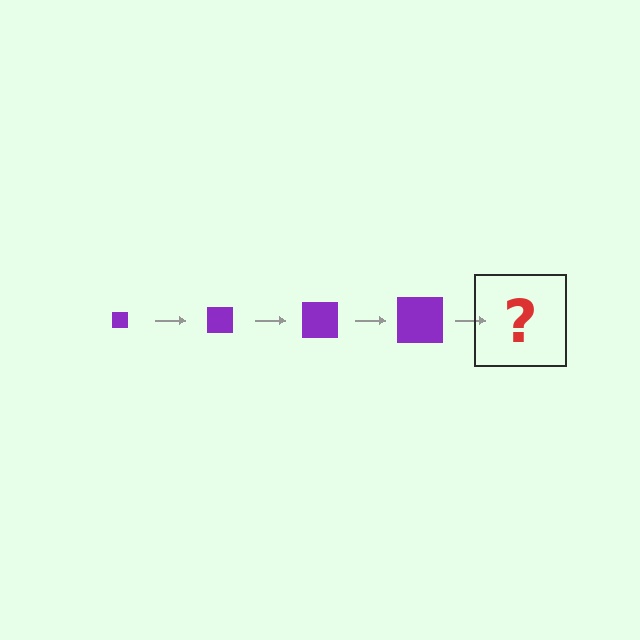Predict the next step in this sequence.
The next step is a purple square, larger than the previous one.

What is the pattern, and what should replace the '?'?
The pattern is that the square gets progressively larger each step. The '?' should be a purple square, larger than the previous one.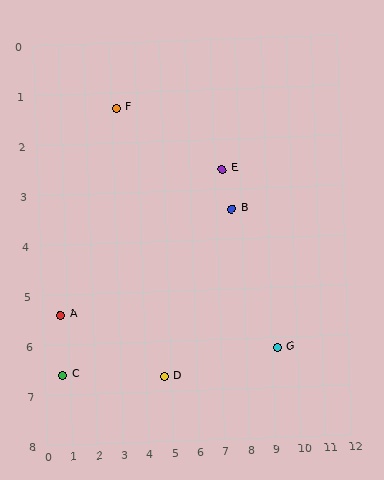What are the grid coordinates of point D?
Point D is at approximately (4.7, 6.7).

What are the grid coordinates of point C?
Point C is at approximately (0.7, 6.6).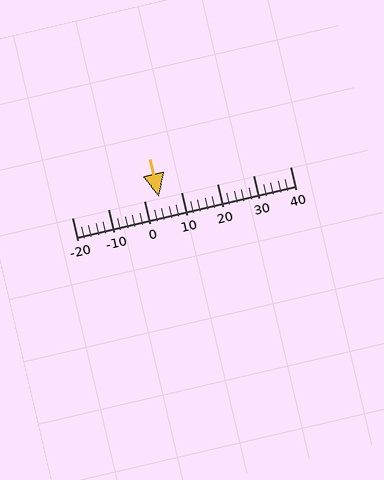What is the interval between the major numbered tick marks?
The major tick marks are spaced 10 units apart.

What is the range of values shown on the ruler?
The ruler shows values from -20 to 40.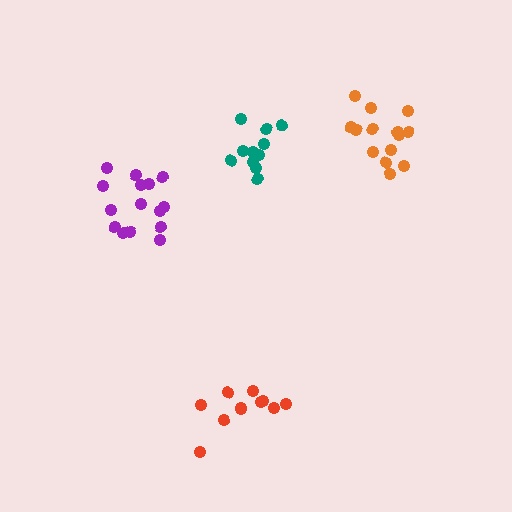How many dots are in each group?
Group 1: 14 dots, Group 2: 11 dots, Group 3: 11 dots, Group 4: 15 dots (51 total).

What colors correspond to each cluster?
The clusters are colored: orange, teal, red, purple.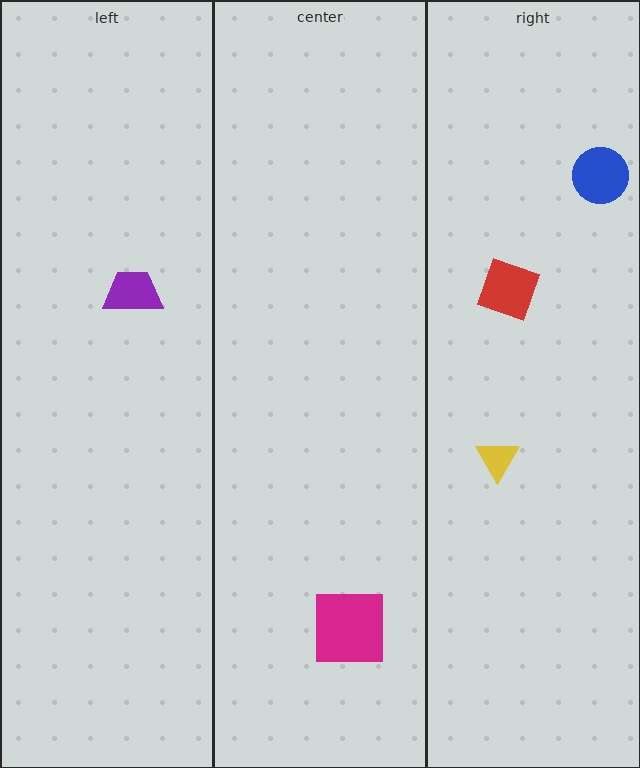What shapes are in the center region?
The magenta square.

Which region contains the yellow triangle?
The right region.